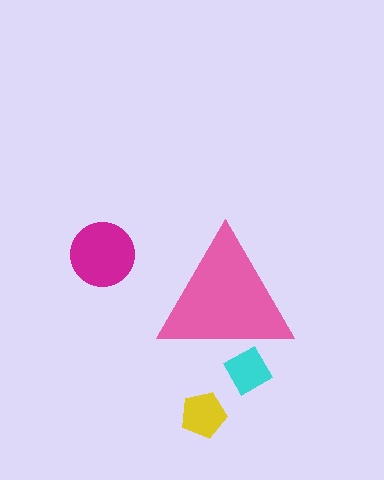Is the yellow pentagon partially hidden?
No, the yellow pentagon is fully visible.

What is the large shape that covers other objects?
A pink triangle.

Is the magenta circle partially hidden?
No, the magenta circle is fully visible.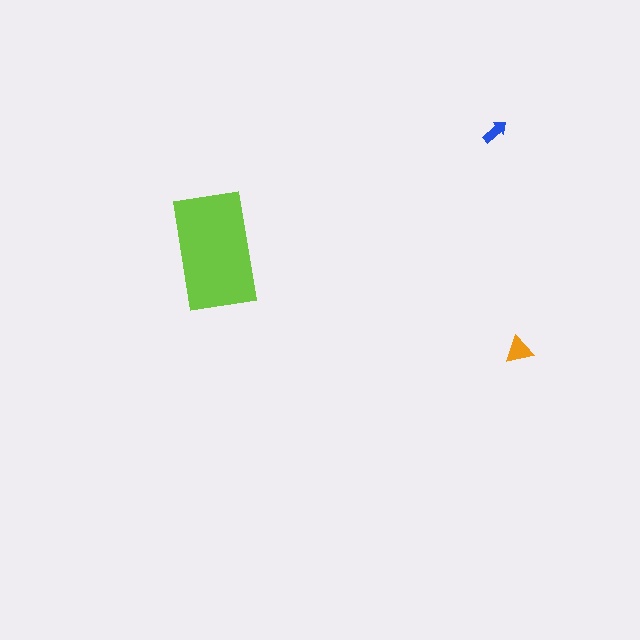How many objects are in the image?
There are 3 objects in the image.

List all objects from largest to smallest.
The lime rectangle, the orange triangle, the blue arrow.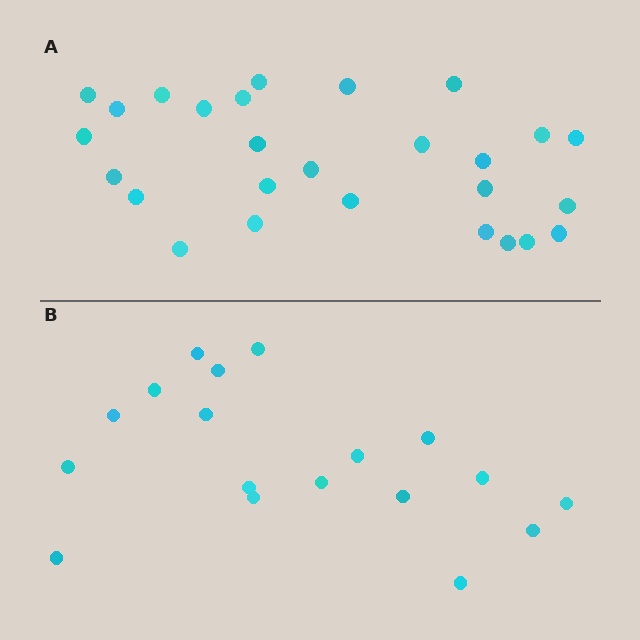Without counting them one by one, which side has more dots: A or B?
Region A (the top region) has more dots.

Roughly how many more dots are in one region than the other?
Region A has roughly 8 or so more dots than region B.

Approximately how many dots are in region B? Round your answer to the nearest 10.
About 20 dots. (The exact count is 18, which rounds to 20.)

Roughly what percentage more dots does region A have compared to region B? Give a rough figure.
About 50% more.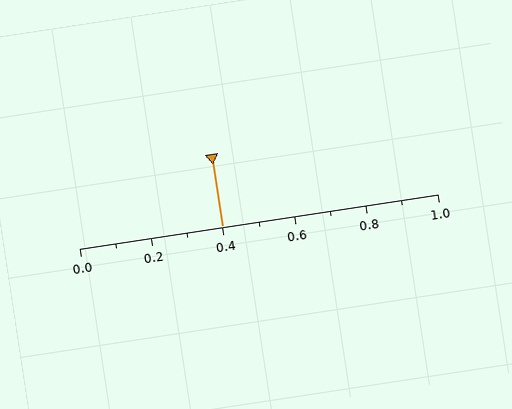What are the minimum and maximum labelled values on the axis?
The axis runs from 0.0 to 1.0.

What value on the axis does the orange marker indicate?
The marker indicates approximately 0.4.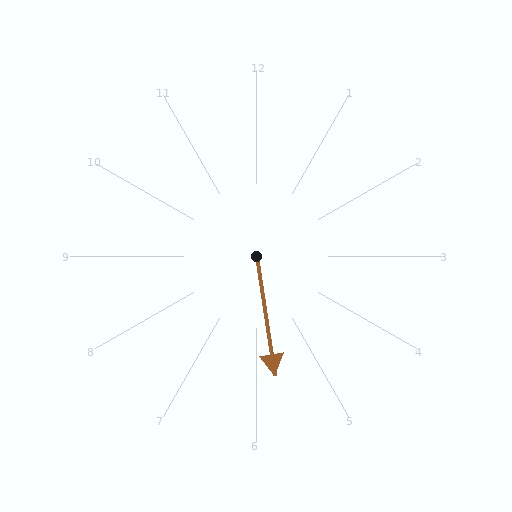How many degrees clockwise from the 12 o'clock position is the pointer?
Approximately 171 degrees.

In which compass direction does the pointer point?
South.